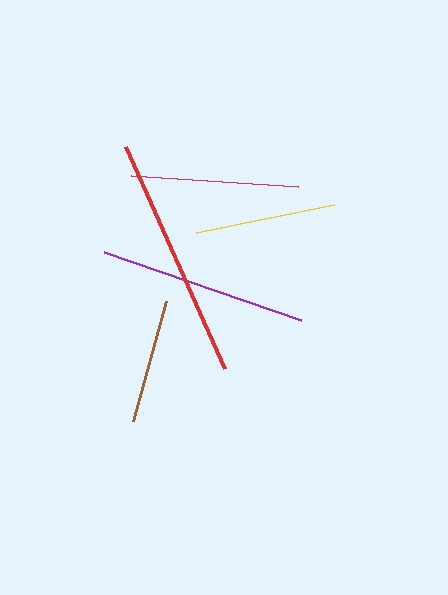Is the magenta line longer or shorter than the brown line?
The magenta line is longer than the brown line.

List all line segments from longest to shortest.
From longest to shortest: red, purple, magenta, yellow, brown.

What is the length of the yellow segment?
The yellow segment is approximately 140 pixels long.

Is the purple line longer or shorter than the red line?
The red line is longer than the purple line.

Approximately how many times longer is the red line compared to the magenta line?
The red line is approximately 1.4 times the length of the magenta line.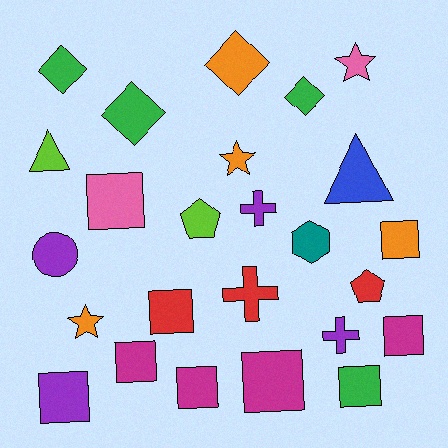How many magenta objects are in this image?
There are 4 magenta objects.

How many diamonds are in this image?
There are 4 diamonds.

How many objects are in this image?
There are 25 objects.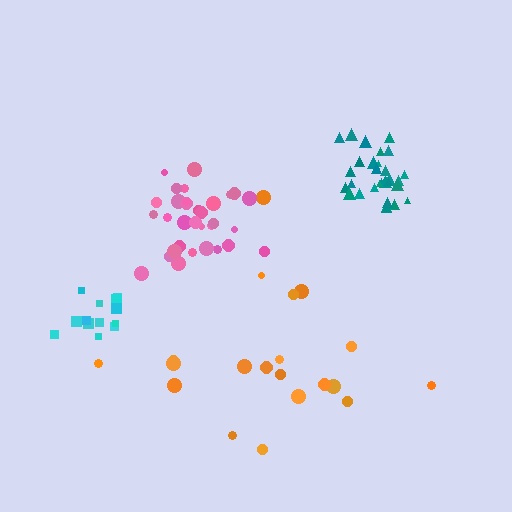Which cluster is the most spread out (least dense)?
Orange.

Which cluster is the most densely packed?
Teal.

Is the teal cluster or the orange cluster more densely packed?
Teal.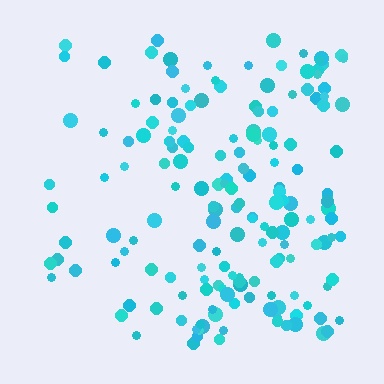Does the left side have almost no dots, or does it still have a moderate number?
Still a moderate number, just noticeably fewer than the right.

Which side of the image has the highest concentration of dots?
The right.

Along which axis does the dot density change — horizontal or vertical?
Horizontal.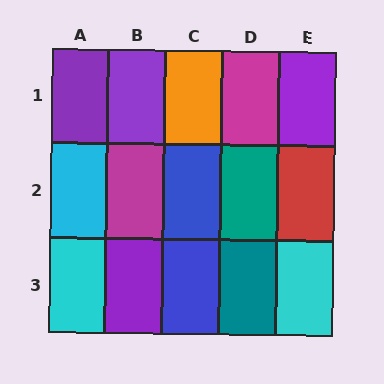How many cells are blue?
2 cells are blue.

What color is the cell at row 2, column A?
Cyan.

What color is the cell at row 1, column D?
Magenta.